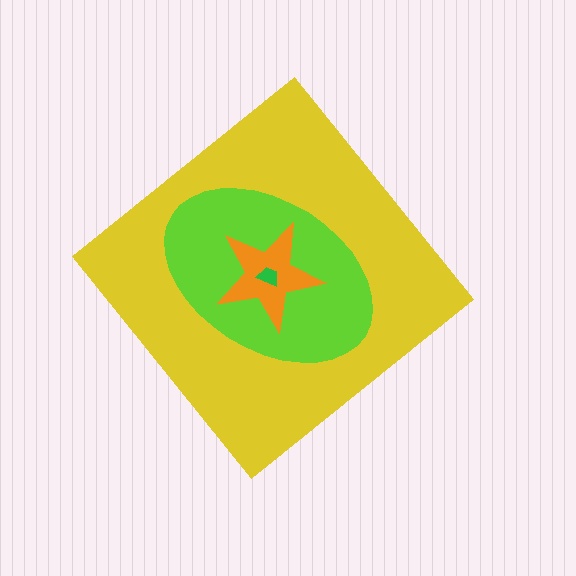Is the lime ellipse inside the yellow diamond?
Yes.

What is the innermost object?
The green trapezoid.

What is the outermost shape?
The yellow diamond.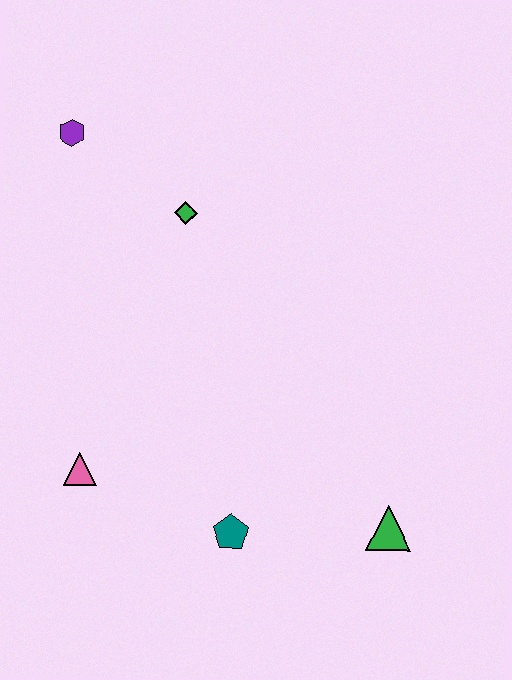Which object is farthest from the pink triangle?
The purple hexagon is farthest from the pink triangle.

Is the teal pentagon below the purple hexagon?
Yes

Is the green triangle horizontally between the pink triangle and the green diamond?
No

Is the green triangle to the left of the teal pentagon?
No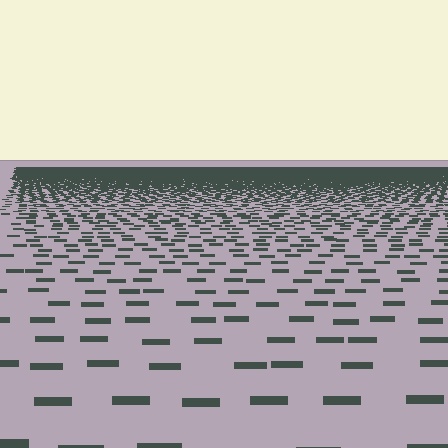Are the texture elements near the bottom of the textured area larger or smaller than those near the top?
Larger. Near the bottom, elements are closer to the viewer and appear at a bigger on-screen size.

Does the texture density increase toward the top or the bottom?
Density increases toward the top.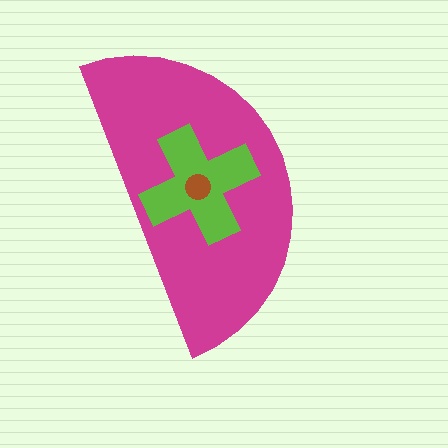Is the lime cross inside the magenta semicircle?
Yes.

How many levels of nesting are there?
3.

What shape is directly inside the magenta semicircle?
The lime cross.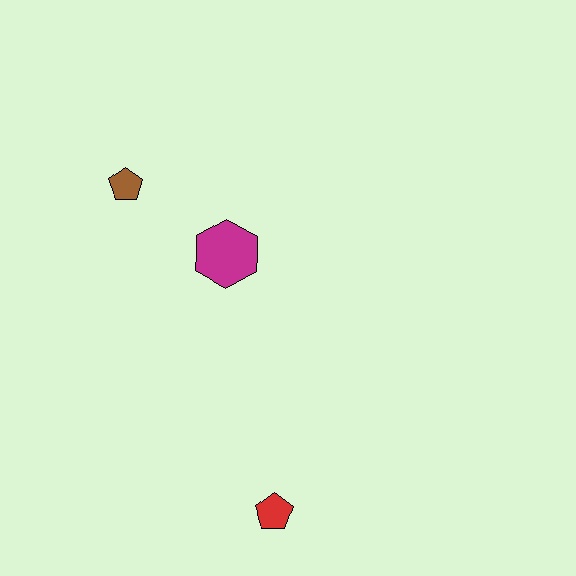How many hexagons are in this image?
There is 1 hexagon.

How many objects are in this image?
There are 3 objects.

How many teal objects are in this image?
There are no teal objects.